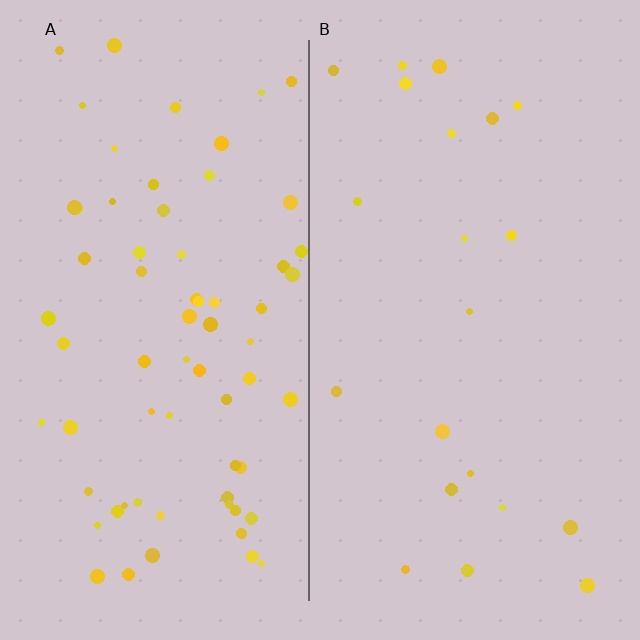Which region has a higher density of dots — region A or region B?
A (the left).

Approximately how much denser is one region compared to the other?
Approximately 3.2× — region A over region B.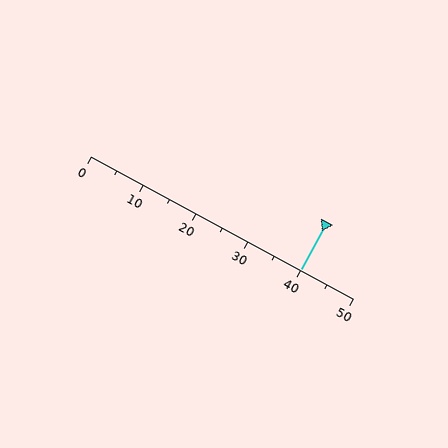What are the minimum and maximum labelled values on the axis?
The axis runs from 0 to 50.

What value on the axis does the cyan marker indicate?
The marker indicates approximately 40.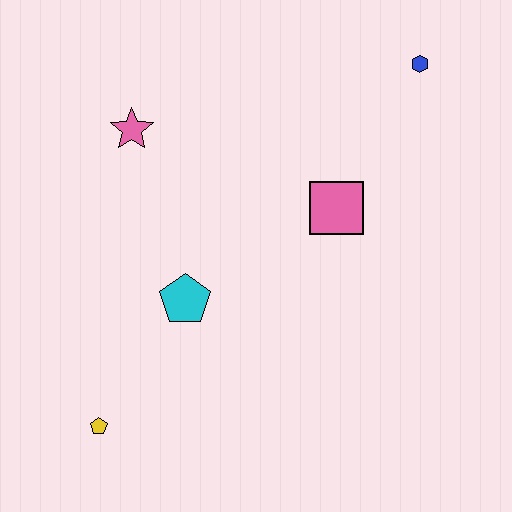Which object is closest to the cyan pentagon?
The yellow pentagon is closest to the cyan pentagon.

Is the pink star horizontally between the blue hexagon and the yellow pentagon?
Yes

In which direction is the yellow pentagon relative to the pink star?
The yellow pentagon is below the pink star.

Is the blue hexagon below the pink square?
No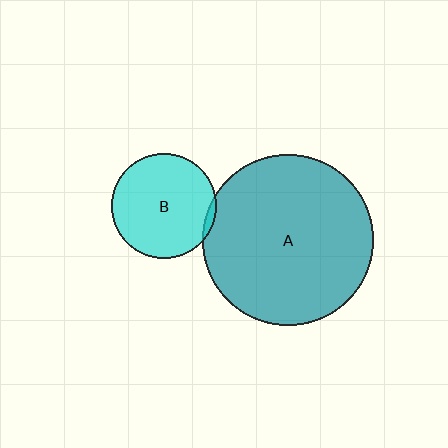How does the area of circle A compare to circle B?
Approximately 2.7 times.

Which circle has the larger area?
Circle A (teal).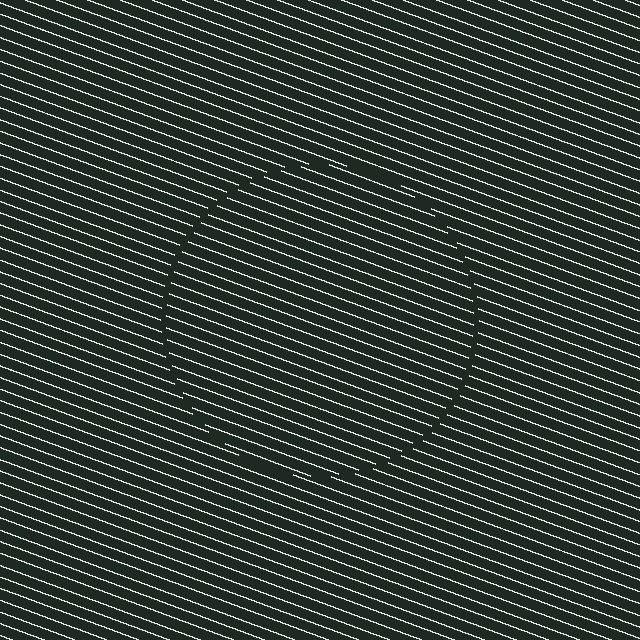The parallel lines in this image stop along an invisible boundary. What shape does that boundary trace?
An illusory circle. The interior of the shape contains the same grating, shifted by half a period — the contour is defined by the phase discontinuity where line-ends from the inner and outer gratings abut.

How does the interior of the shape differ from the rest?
The interior of the shape contains the same grating, shifted by half a period — the contour is defined by the phase discontinuity where line-ends from the inner and outer gratings abut.